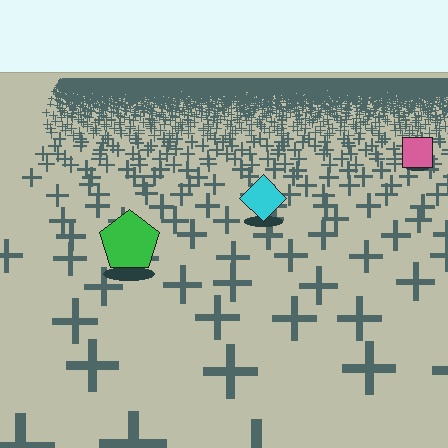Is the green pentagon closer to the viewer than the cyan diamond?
Yes. The green pentagon is closer — you can tell from the texture gradient: the ground texture is coarser near it.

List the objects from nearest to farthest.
From nearest to farthest: the green pentagon, the cyan diamond, the pink square.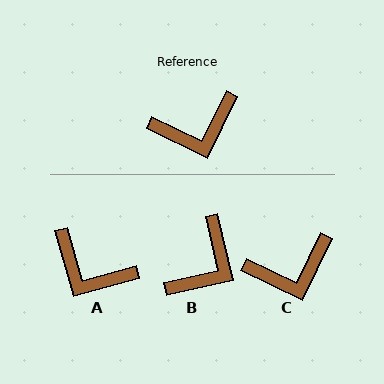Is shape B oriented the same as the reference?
No, it is off by about 39 degrees.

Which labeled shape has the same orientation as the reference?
C.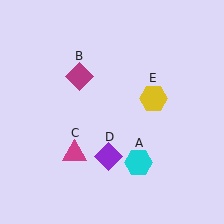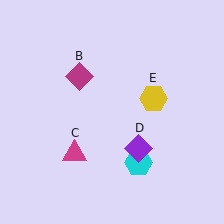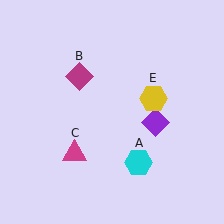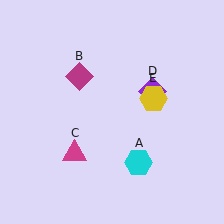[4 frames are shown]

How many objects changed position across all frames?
1 object changed position: purple diamond (object D).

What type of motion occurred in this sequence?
The purple diamond (object D) rotated counterclockwise around the center of the scene.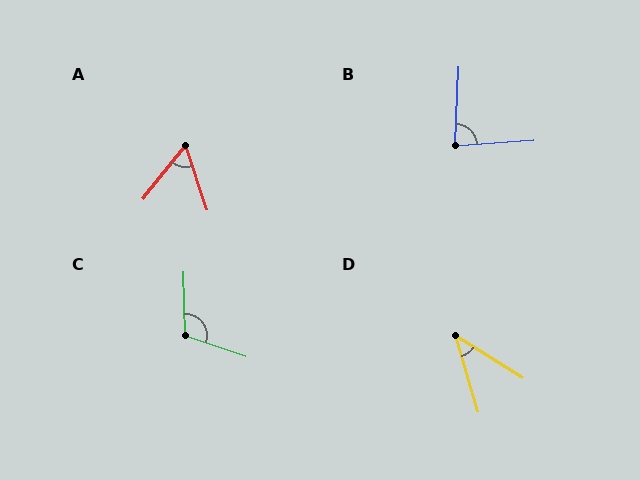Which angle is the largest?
C, at approximately 110 degrees.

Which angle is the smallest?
D, at approximately 42 degrees.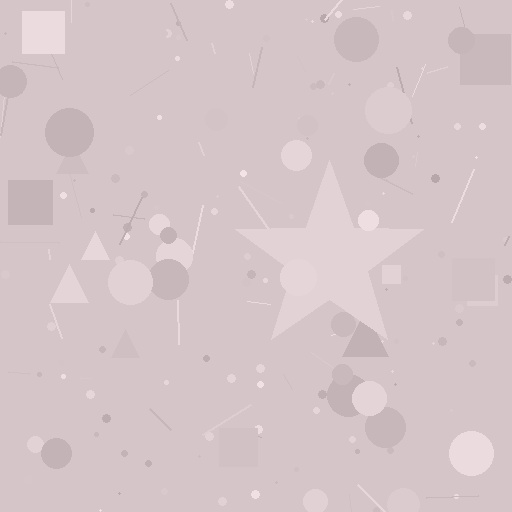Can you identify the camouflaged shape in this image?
The camouflaged shape is a star.